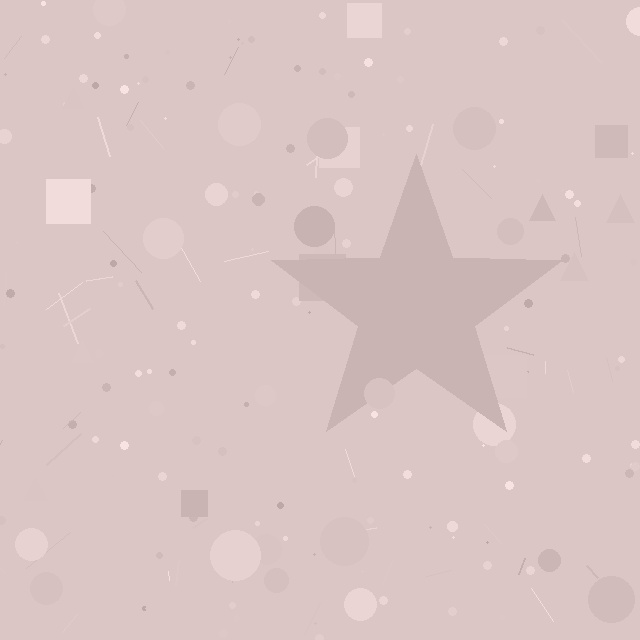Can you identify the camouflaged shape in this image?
The camouflaged shape is a star.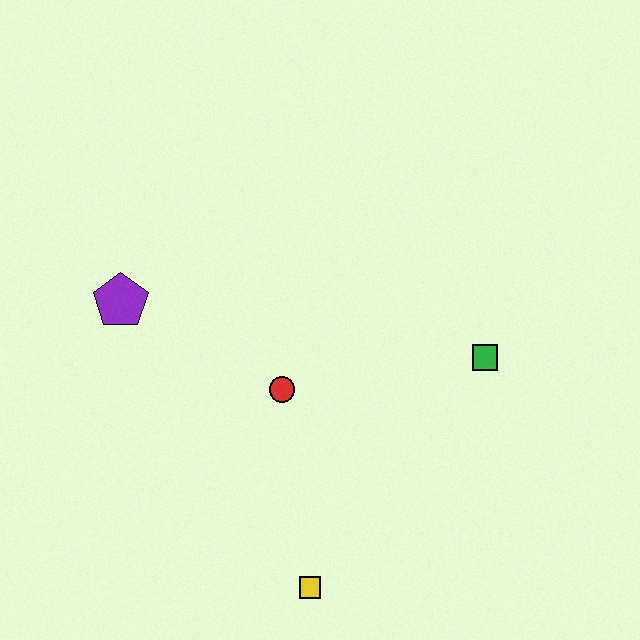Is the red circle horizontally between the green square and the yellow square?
No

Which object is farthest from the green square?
The purple pentagon is farthest from the green square.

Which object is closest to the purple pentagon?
The red circle is closest to the purple pentagon.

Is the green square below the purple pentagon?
Yes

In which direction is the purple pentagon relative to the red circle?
The purple pentagon is to the left of the red circle.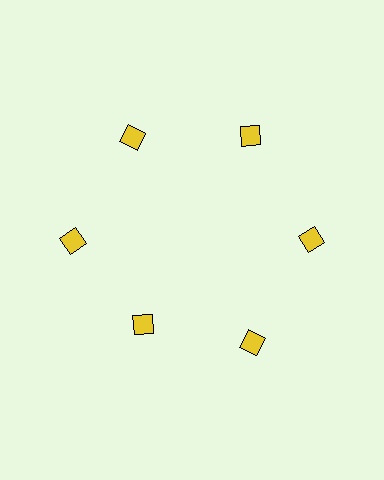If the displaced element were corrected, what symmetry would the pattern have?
It would have 6-fold rotational symmetry — the pattern would map onto itself every 60 degrees.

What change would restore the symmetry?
The symmetry would be restored by moving it outward, back onto the ring so that all 6 diamonds sit at equal angles and equal distance from the center.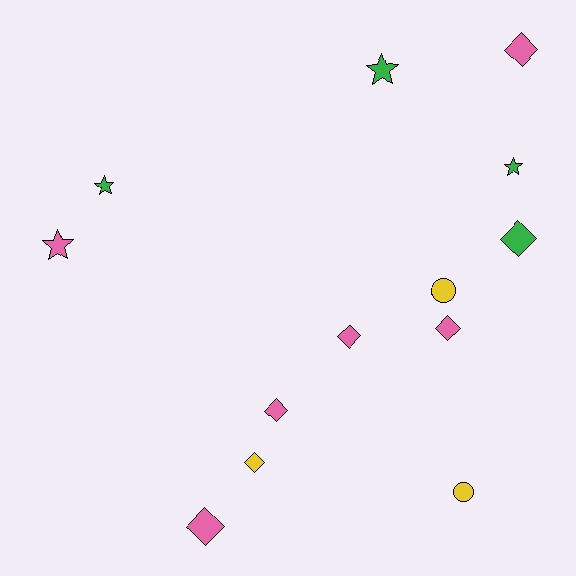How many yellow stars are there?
There are no yellow stars.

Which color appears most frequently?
Pink, with 6 objects.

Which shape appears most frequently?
Diamond, with 7 objects.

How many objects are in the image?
There are 13 objects.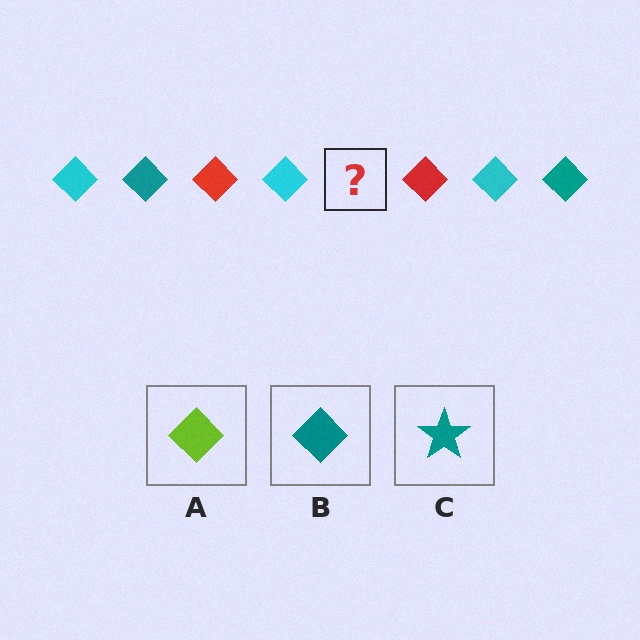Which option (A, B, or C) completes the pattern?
B.